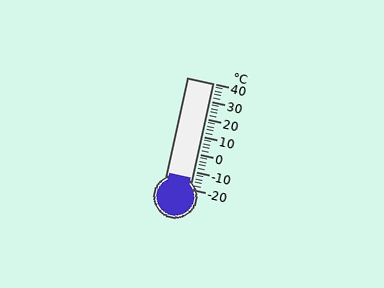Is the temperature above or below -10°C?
The temperature is below -10°C.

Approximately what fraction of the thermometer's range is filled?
The thermometer is filled to approximately 10% of its range.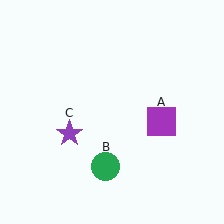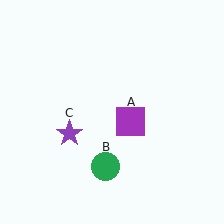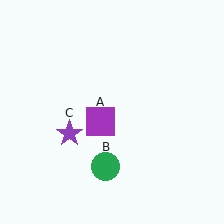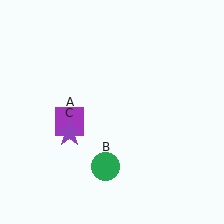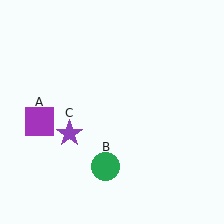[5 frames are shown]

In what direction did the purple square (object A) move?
The purple square (object A) moved left.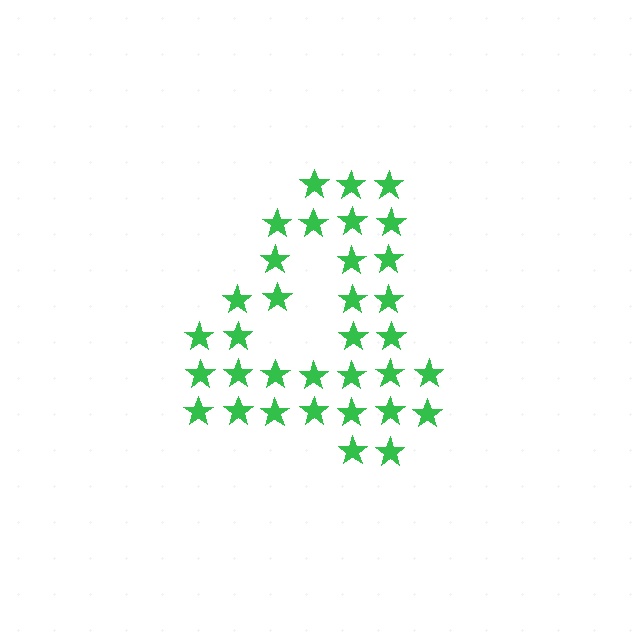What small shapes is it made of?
It is made of small stars.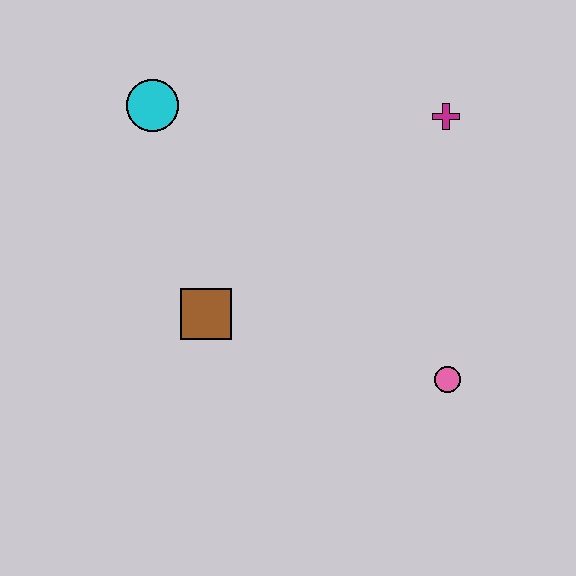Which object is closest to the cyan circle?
The brown square is closest to the cyan circle.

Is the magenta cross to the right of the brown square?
Yes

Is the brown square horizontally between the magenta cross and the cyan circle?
Yes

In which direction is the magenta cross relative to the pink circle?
The magenta cross is above the pink circle.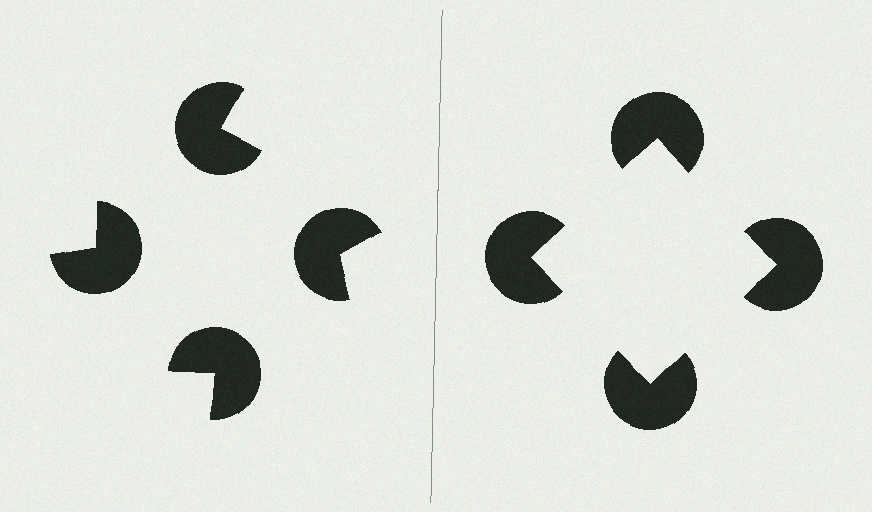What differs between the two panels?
The pac-man discs are positioned identically on both sides; only the wedge orientations differ. On the right they align to a square; on the left they are misaligned.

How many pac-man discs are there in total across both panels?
8 — 4 on each side.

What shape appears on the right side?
An illusory square.